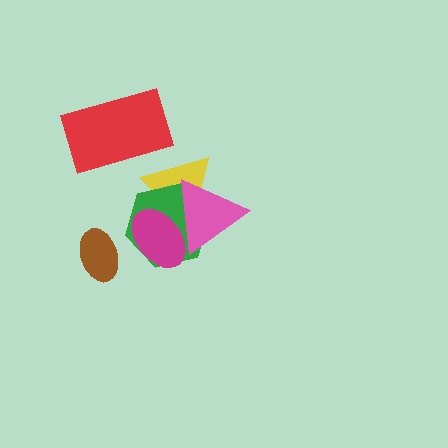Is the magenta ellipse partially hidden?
Yes, it is partially covered by another shape.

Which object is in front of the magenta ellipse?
The pink triangle is in front of the magenta ellipse.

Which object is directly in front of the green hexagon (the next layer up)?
The magenta ellipse is directly in front of the green hexagon.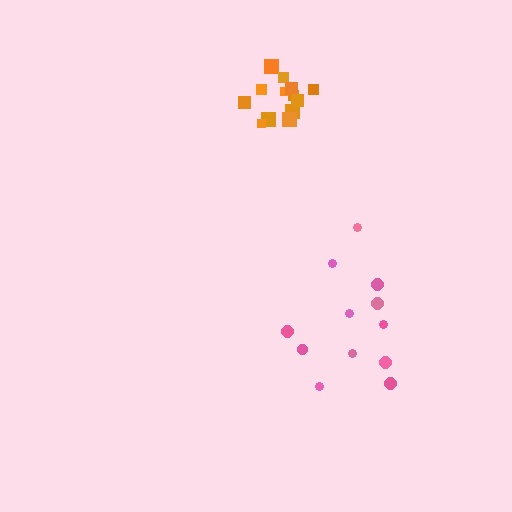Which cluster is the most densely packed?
Orange.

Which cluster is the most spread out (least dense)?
Pink.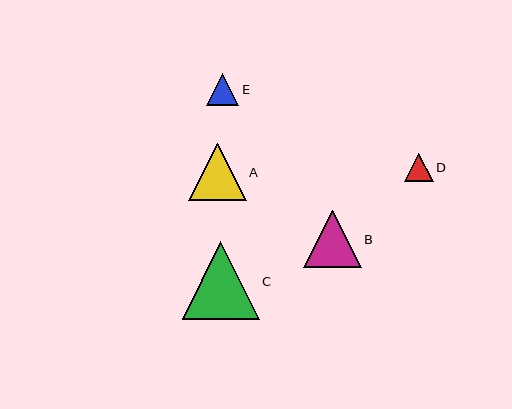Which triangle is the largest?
Triangle C is the largest with a size of approximately 77 pixels.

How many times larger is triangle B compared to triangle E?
Triangle B is approximately 1.8 times the size of triangle E.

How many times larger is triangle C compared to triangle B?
Triangle C is approximately 1.4 times the size of triangle B.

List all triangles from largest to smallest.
From largest to smallest: C, A, B, E, D.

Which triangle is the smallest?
Triangle D is the smallest with a size of approximately 28 pixels.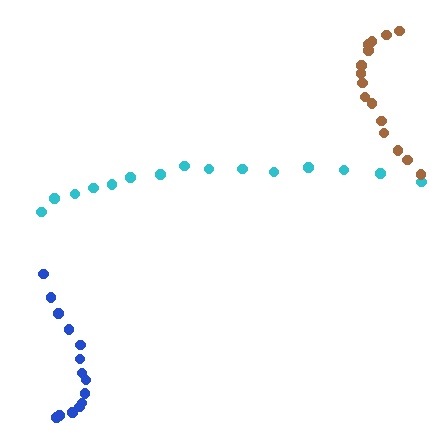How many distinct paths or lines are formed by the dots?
There are 3 distinct paths.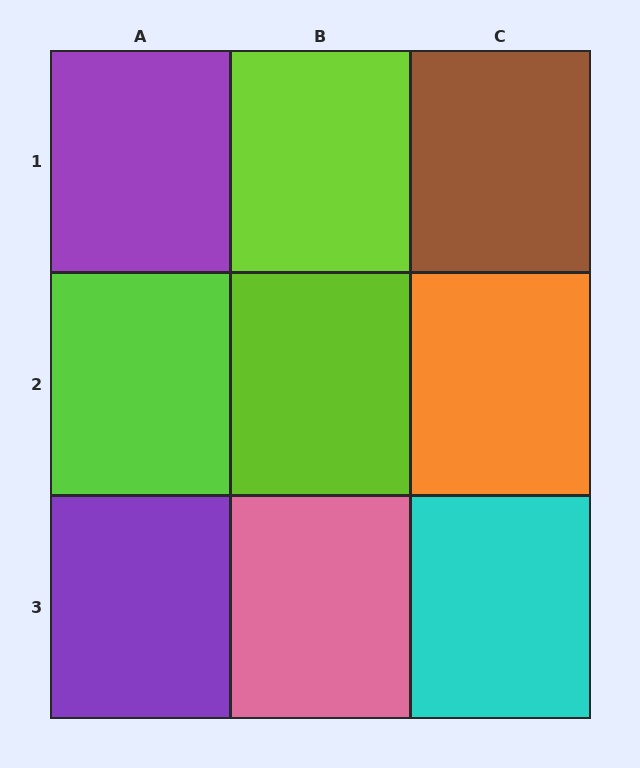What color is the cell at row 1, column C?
Brown.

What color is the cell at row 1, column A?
Purple.